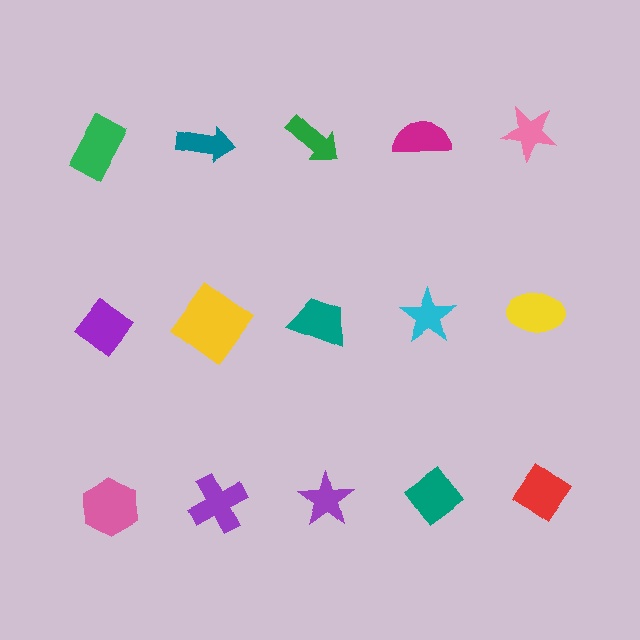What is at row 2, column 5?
A yellow ellipse.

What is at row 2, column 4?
A cyan star.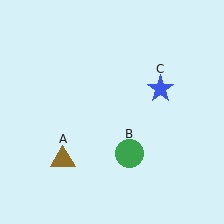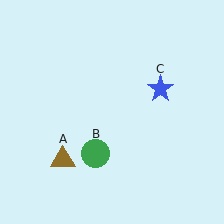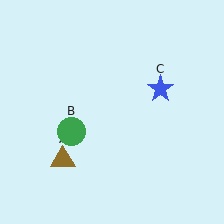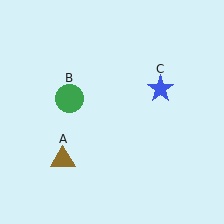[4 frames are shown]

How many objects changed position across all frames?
1 object changed position: green circle (object B).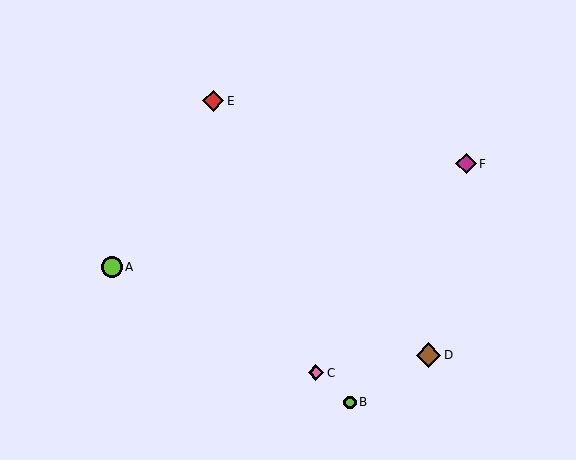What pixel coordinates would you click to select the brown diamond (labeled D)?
Click at (429, 355) to select the brown diamond D.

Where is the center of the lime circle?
The center of the lime circle is at (112, 267).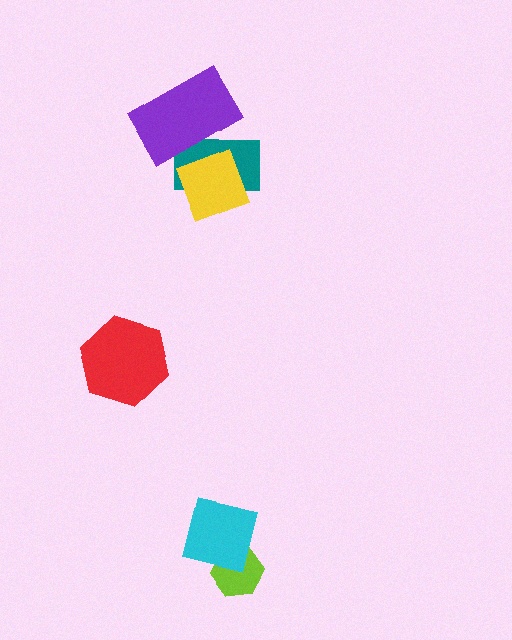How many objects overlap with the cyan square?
1 object overlaps with the cyan square.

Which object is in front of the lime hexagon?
The cyan square is in front of the lime hexagon.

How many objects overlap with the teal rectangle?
2 objects overlap with the teal rectangle.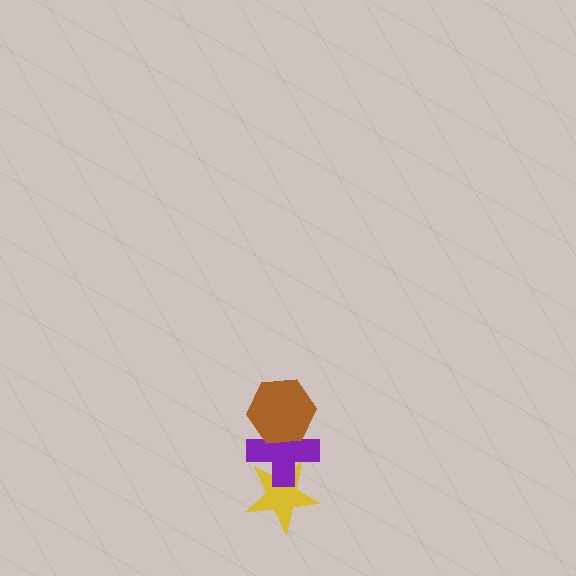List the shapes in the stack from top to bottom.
From top to bottom: the brown hexagon, the purple cross, the yellow star.